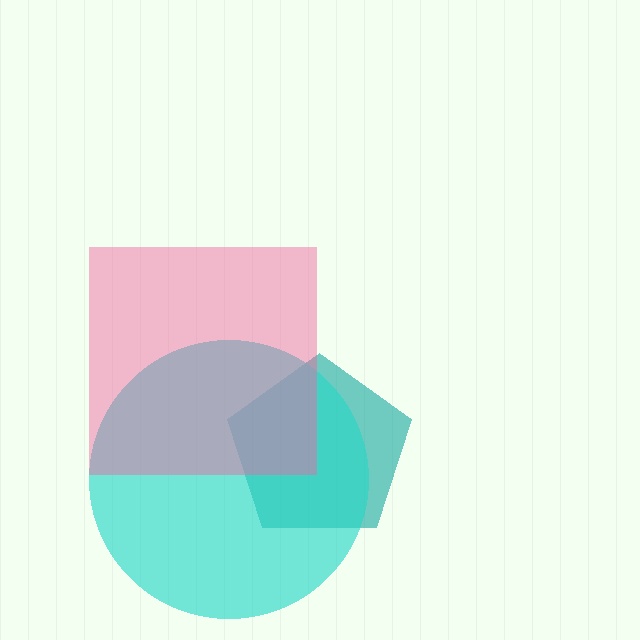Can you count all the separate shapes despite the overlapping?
Yes, there are 3 separate shapes.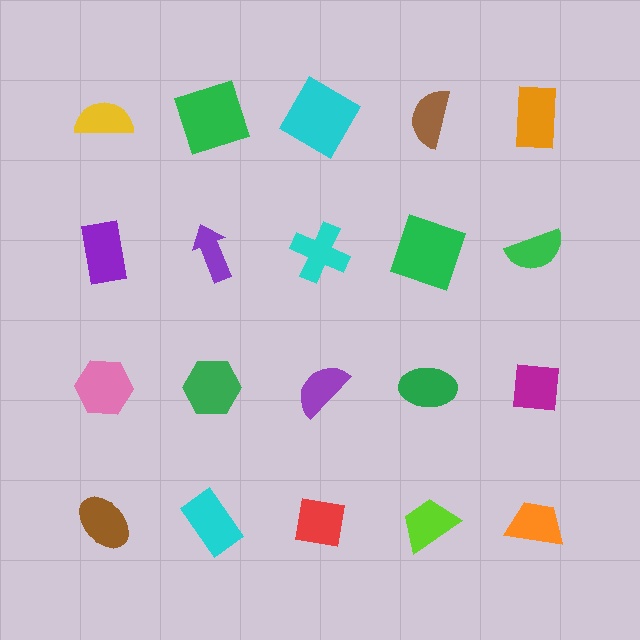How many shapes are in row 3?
5 shapes.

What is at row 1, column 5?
An orange rectangle.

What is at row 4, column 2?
A cyan rectangle.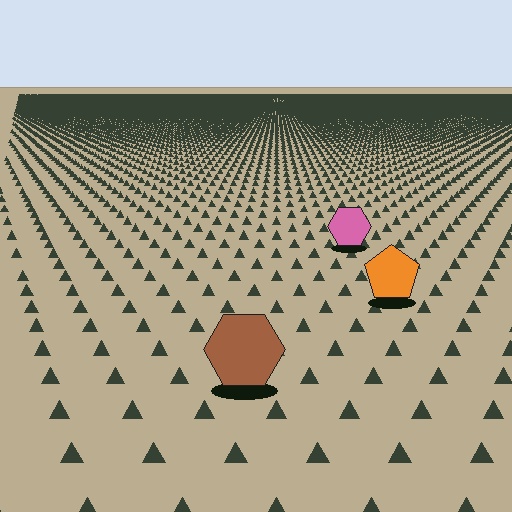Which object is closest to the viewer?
The brown hexagon is closest. The texture marks near it are larger and more spread out.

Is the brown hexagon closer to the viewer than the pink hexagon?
Yes. The brown hexagon is closer — you can tell from the texture gradient: the ground texture is coarser near it.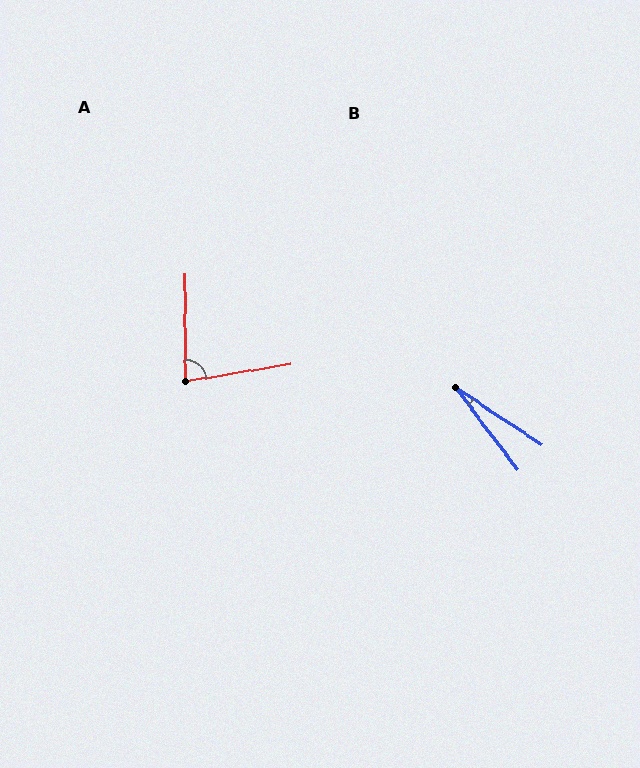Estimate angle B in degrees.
Approximately 20 degrees.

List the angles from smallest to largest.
B (20°), A (81°).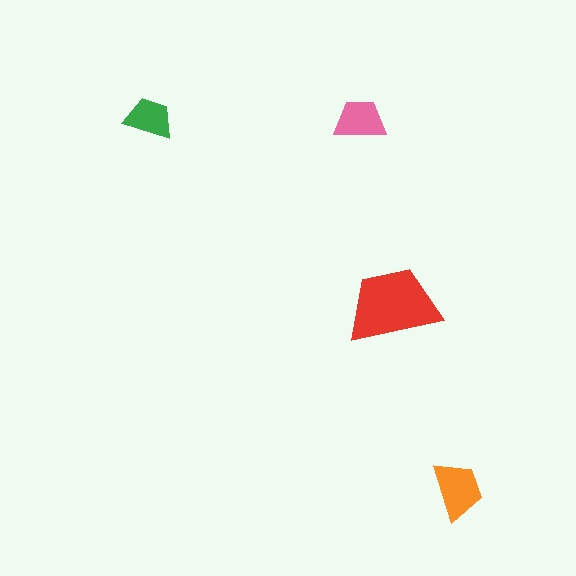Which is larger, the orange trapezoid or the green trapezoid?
The orange one.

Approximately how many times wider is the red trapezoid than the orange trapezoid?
About 1.5 times wider.